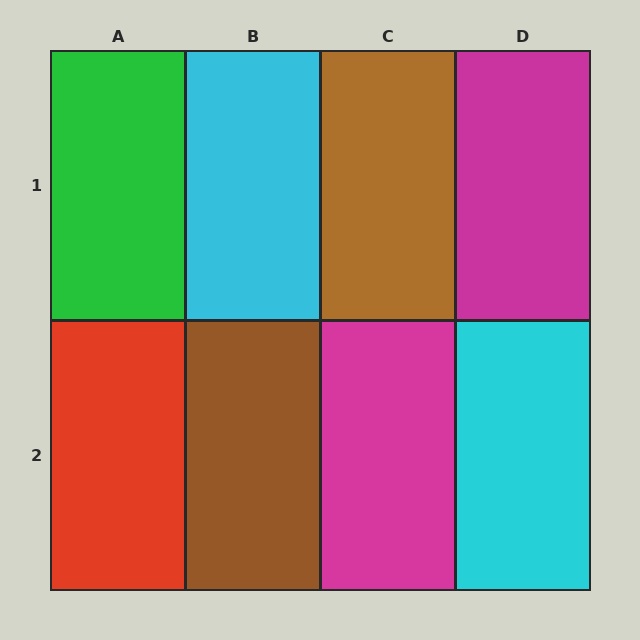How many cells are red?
1 cell is red.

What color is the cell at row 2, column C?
Magenta.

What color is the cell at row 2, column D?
Cyan.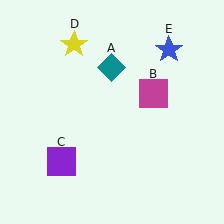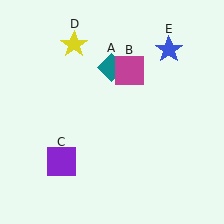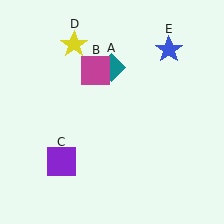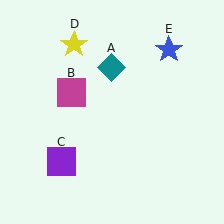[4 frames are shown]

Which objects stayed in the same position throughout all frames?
Teal diamond (object A) and purple square (object C) and yellow star (object D) and blue star (object E) remained stationary.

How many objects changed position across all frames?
1 object changed position: magenta square (object B).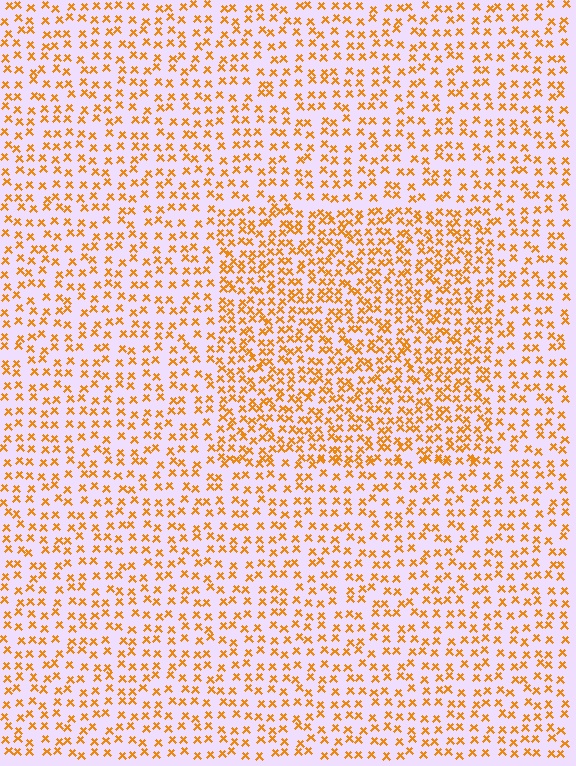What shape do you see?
I see a rectangle.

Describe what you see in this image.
The image contains small orange elements arranged at two different densities. A rectangle-shaped region is visible where the elements are more densely packed than the surrounding area.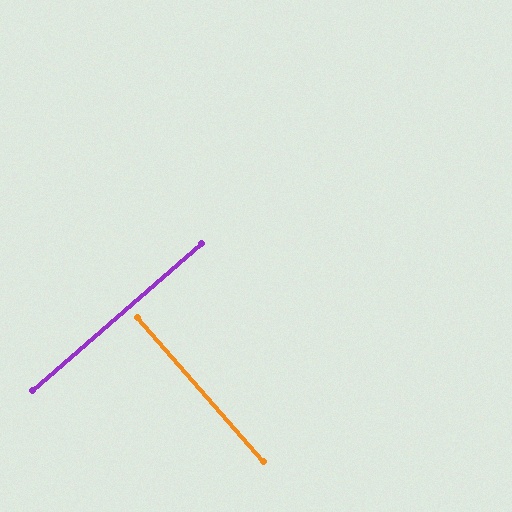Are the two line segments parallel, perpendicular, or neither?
Perpendicular — they meet at approximately 90°.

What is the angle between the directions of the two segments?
Approximately 90 degrees.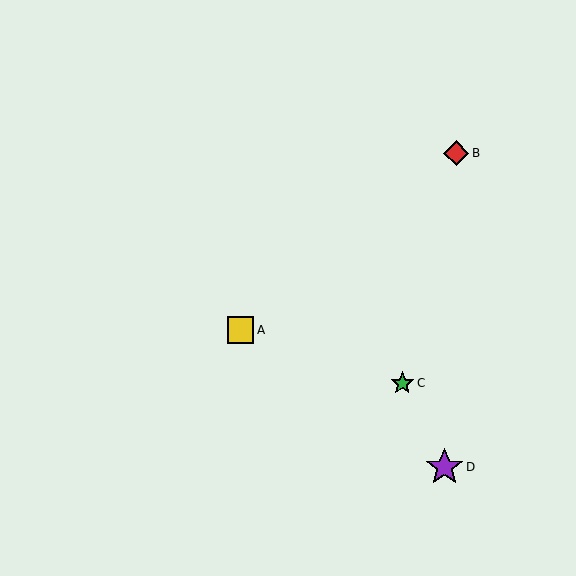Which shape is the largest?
The purple star (labeled D) is the largest.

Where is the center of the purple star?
The center of the purple star is at (445, 467).